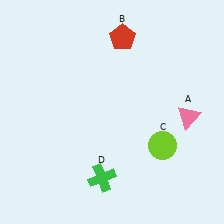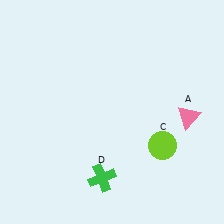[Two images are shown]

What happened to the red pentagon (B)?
The red pentagon (B) was removed in Image 2. It was in the top-right area of Image 1.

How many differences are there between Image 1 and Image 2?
There is 1 difference between the two images.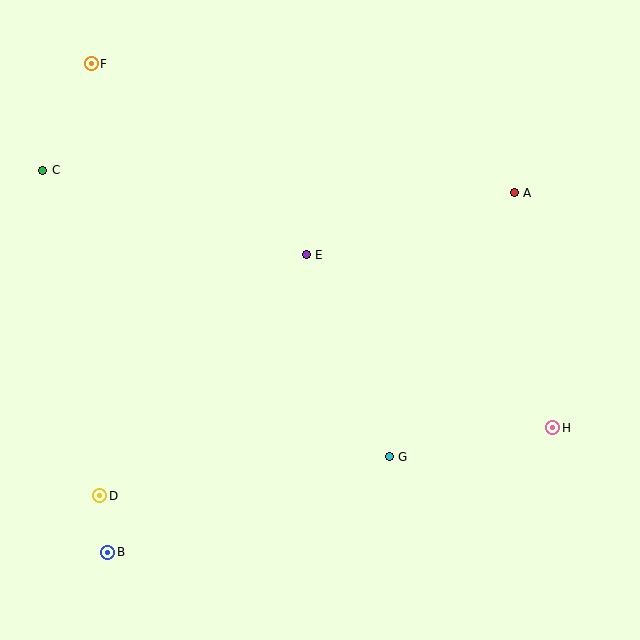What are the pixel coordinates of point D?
Point D is at (100, 496).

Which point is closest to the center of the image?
Point E at (306, 255) is closest to the center.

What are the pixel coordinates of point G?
Point G is at (389, 457).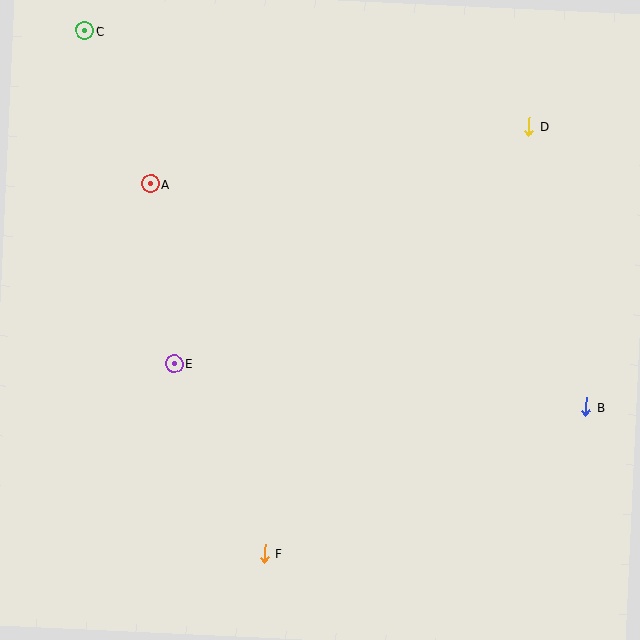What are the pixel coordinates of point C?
Point C is at (85, 31).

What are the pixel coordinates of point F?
Point F is at (265, 553).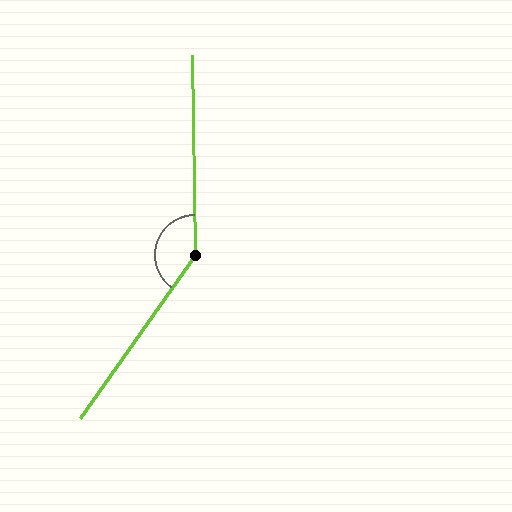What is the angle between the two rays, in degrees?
Approximately 144 degrees.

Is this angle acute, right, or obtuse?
It is obtuse.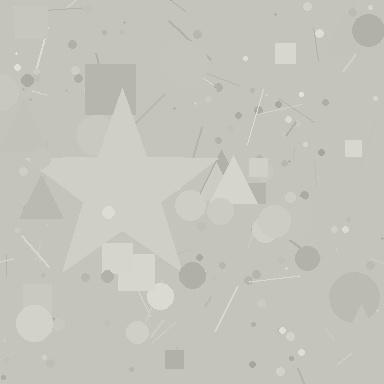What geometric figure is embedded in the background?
A star is embedded in the background.